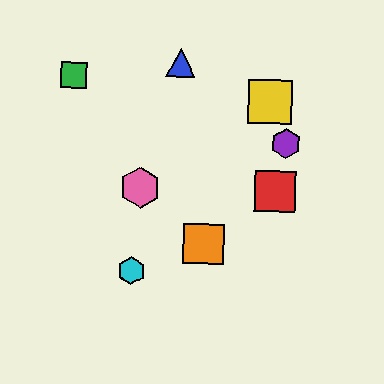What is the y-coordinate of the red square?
The red square is at y≈191.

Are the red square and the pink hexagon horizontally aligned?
Yes, both are at y≈191.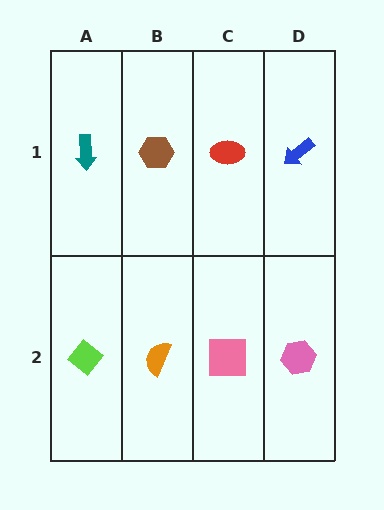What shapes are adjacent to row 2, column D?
A blue arrow (row 1, column D), a pink square (row 2, column C).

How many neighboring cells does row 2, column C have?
3.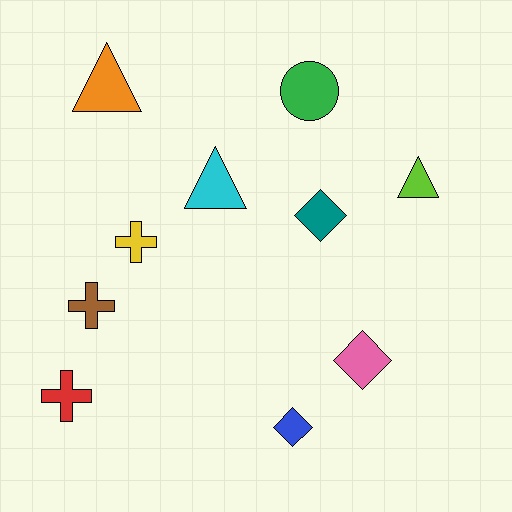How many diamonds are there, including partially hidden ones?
There are 3 diamonds.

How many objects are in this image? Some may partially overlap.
There are 10 objects.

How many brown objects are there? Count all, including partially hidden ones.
There is 1 brown object.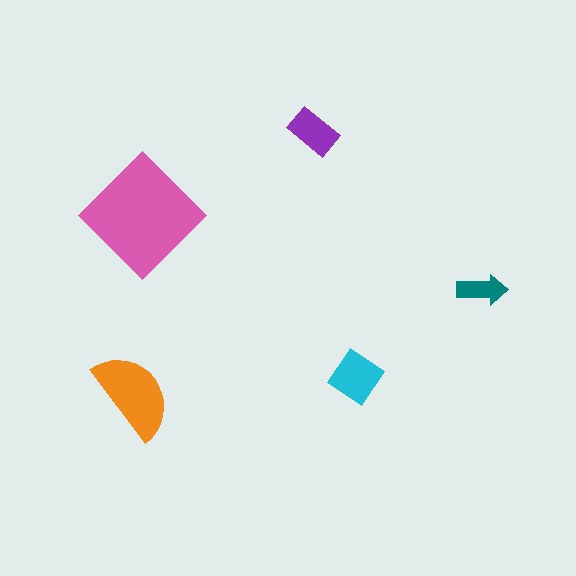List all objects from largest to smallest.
The pink diamond, the orange semicircle, the cyan diamond, the purple rectangle, the teal arrow.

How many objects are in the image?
There are 5 objects in the image.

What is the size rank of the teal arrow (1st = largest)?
5th.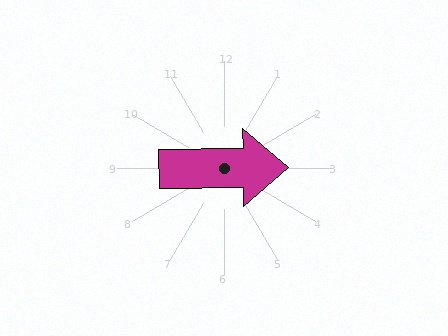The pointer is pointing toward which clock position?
Roughly 3 o'clock.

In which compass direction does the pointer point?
East.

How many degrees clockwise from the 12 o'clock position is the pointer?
Approximately 89 degrees.